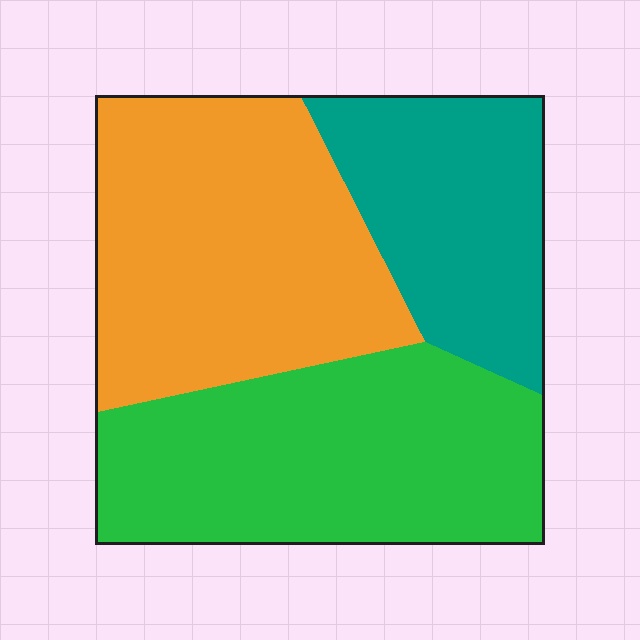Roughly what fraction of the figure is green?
Green takes up about three eighths (3/8) of the figure.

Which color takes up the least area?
Teal, at roughly 25%.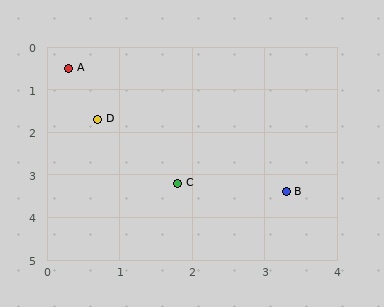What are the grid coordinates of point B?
Point B is at approximately (3.3, 3.4).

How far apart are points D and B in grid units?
Points D and B are about 3.1 grid units apart.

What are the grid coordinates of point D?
Point D is at approximately (0.7, 1.7).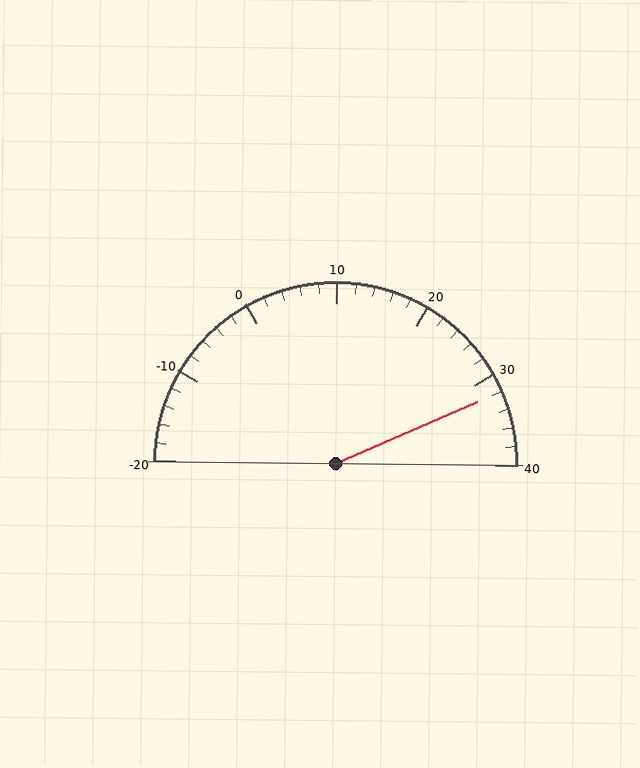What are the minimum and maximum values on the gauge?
The gauge ranges from -20 to 40.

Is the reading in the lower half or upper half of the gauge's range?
The reading is in the upper half of the range (-20 to 40).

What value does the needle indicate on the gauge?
The needle indicates approximately 32.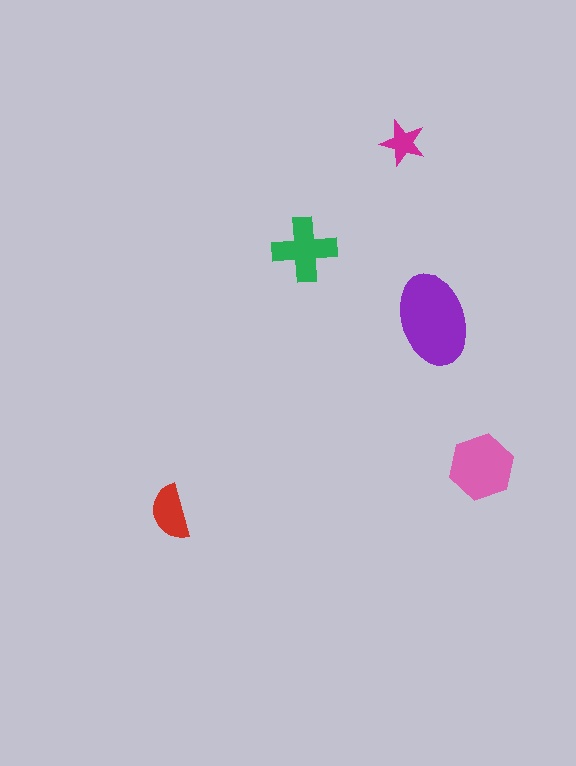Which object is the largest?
The purple ellipse.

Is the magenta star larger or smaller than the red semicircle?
Smaller.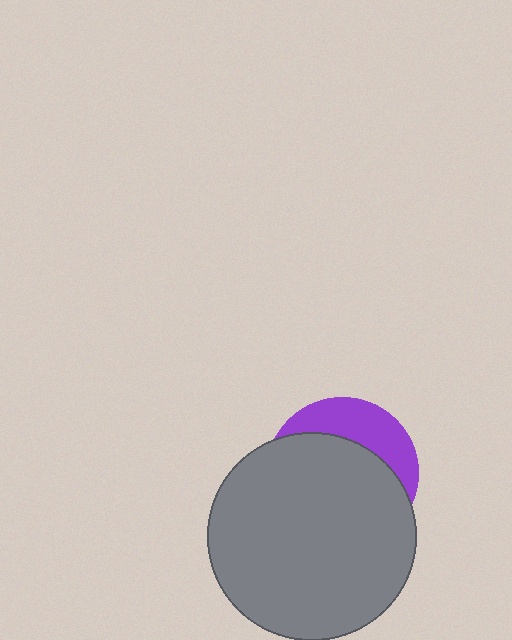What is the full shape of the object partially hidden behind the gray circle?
The partially hidden object is a purple circle.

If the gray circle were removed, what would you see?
You would see the complete purple circle.